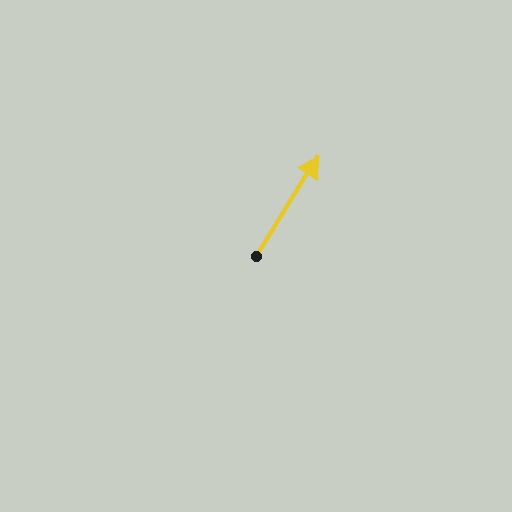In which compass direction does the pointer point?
Northeast.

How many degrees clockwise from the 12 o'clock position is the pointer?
Approximately 32 degrees.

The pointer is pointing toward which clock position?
Roughly 1 o'clock.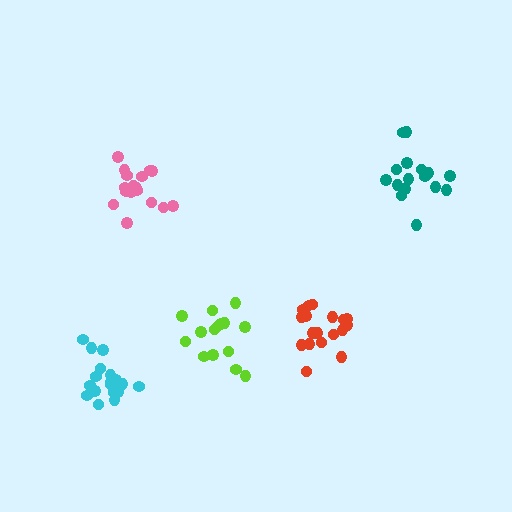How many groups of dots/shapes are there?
There are 5 groups.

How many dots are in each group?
Group 1: 15 dots, Group 2: 18 dots, Group 3: 17 dots, Group 4: 18 dots, Group 5: 16 dots (84 total).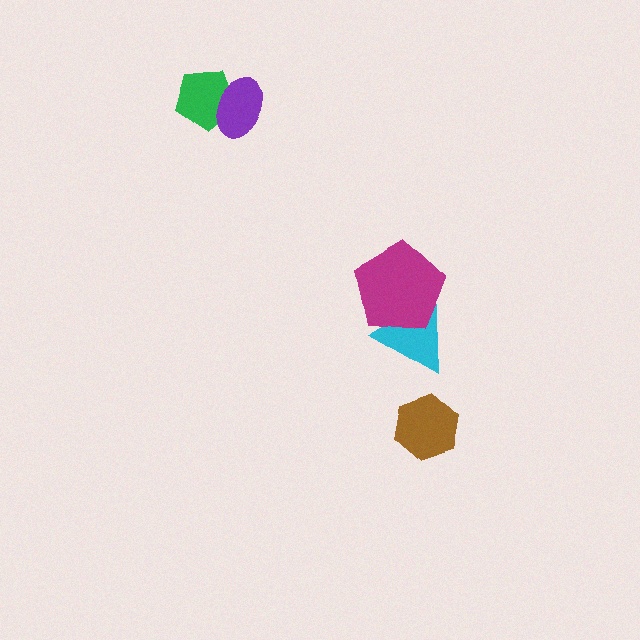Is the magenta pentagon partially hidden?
No, no other shape covers it.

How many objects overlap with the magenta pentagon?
1 object overlaps with the magenta pentagon.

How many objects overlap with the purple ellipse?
1 object overlaps with the purple ellipse.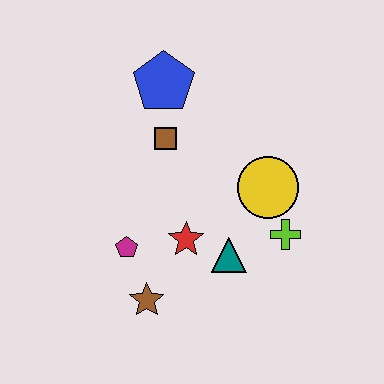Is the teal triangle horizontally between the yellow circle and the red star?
Yes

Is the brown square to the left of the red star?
Yes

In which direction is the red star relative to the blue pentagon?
The red star is below the blue pentagon.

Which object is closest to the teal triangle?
The red star is closest to the teal triangle.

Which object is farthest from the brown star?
The blue pentagon is farthest from the brown star.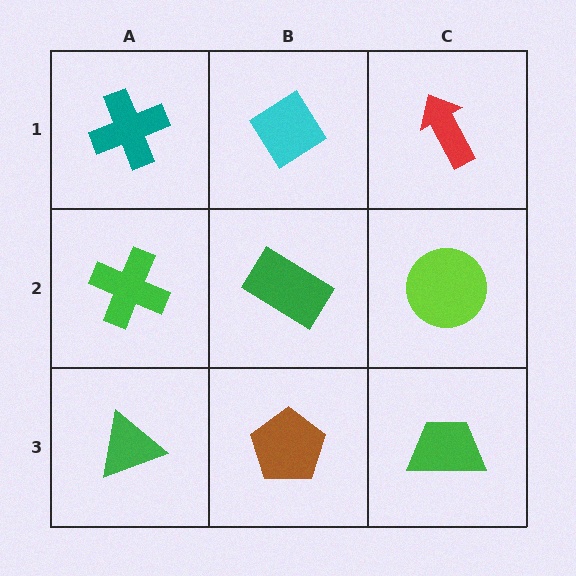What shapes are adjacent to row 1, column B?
A green rectangle (row 2, column B), a teal cross (row 1, column A), a red arrow (row 1, column C).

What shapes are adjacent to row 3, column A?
A green cross (row 2, column A), a brown pentagon (row 3, column B).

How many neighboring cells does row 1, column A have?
2.